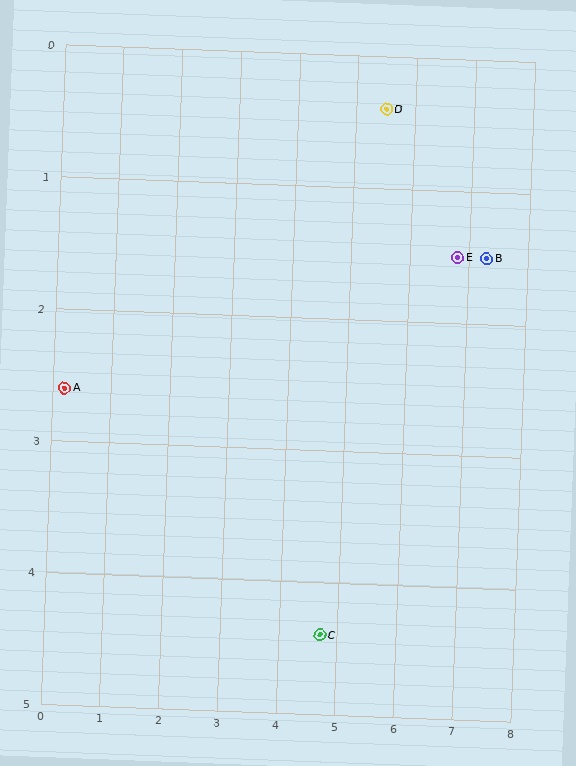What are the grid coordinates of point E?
Point E is at approximately (6.8, 1.5).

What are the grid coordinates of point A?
Point A is at approximately (0.2, 2.6).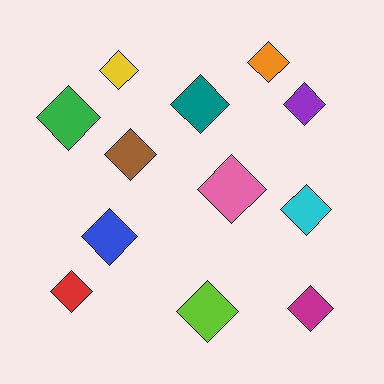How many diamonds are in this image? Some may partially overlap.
There are 12 diamonds.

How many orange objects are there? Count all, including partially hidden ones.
There is 1 orange object.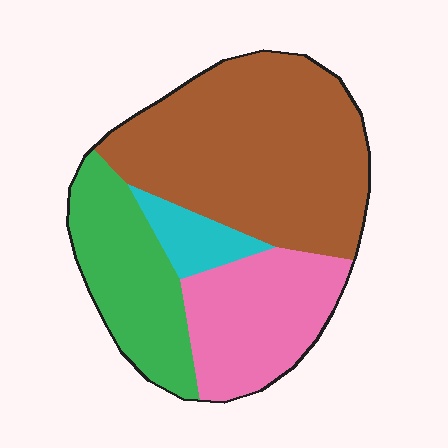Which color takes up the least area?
Cyan, at roughly 5%.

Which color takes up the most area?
Brown, at roughly 50%.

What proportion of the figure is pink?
Pink takes up between a sixth and a third of the figure.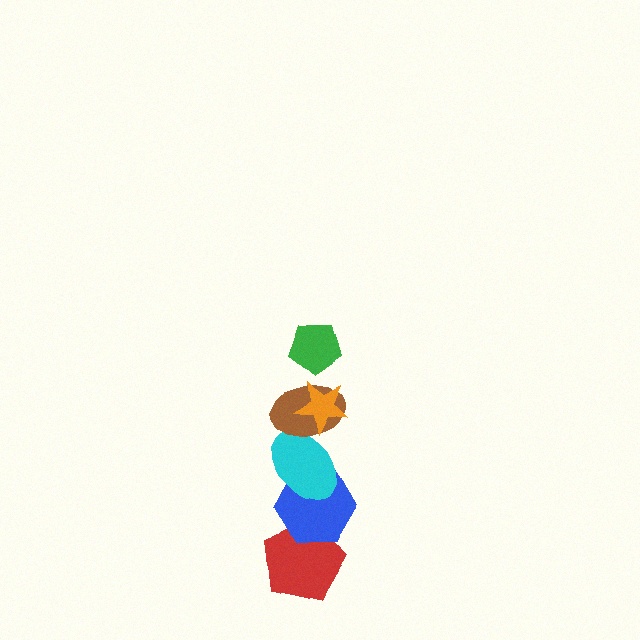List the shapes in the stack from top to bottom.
From top to bottom: the green pentagon, the orange star, the brown ellipse, the cyan ellipse, the blue hexagon, the red pentagon.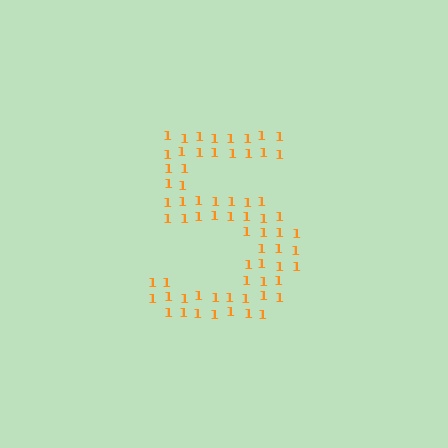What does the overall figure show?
The overall figure shows the digit 5.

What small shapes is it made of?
It is made of small digit 1's.